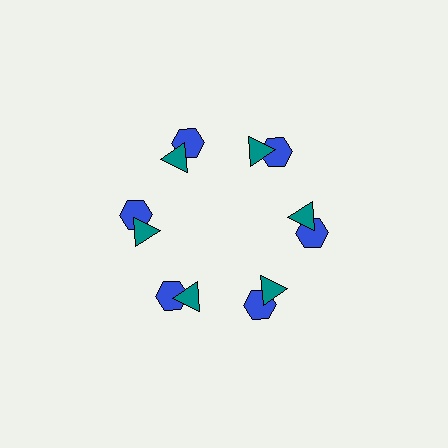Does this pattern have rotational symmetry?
Yes, this pattern has 6-fold rotational symmetry. It looks the same after rotating 60 degrees around the center.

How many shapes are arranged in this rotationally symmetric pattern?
There are 12 shapes, arranged in 6 groups of 2.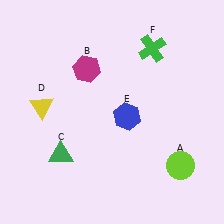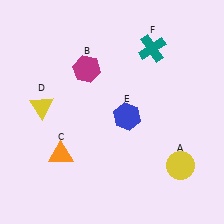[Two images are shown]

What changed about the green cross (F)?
In Image 1, F is green. In Image 2, it changed to teal.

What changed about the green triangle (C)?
In Image 1, C is green. In Image 2, it changed to orange.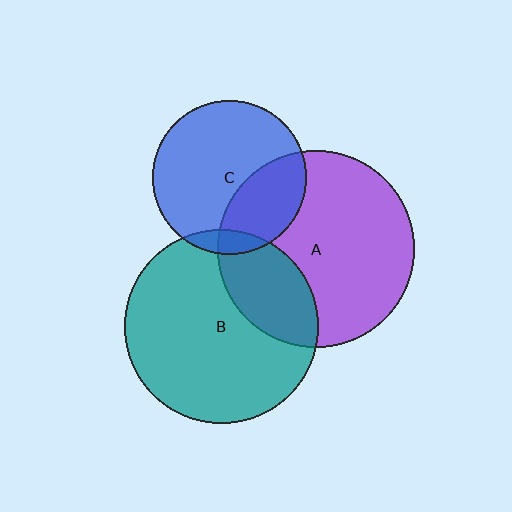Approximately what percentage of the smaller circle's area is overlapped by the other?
Approximately 30%.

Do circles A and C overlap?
Yes.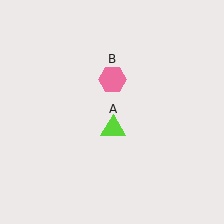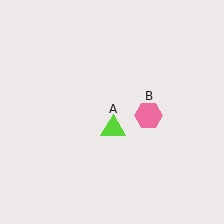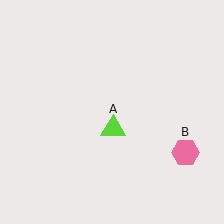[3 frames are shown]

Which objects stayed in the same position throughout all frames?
Lime triangle (object A) remained stationary.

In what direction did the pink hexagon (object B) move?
The pink hexagon (object B) moved down and to the right.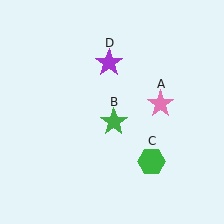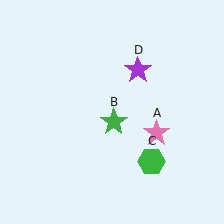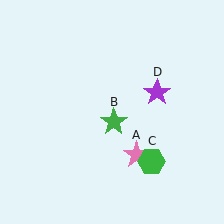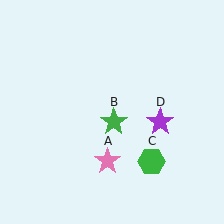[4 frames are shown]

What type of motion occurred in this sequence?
The pink star (object A), purple star (object D) rotated clockwise around the center of the scene.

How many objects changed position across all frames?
2 objects changed position: pink star (object A), purple star (object D).